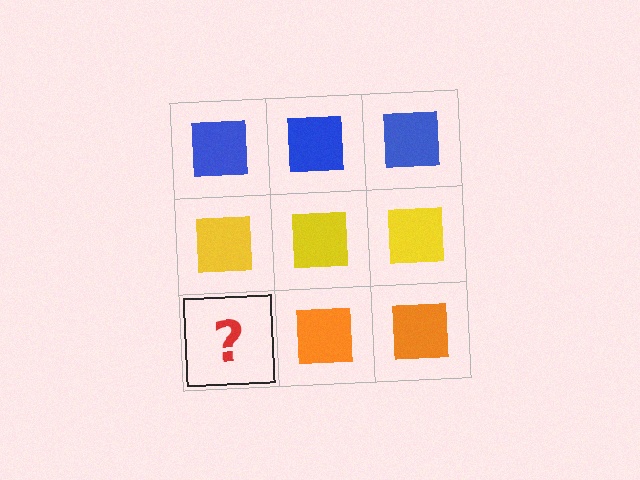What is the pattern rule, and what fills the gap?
The rule is that each row has a consistent color. The gap should be filled with an orange square.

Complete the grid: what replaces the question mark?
The question mark should be replaced with an orange square.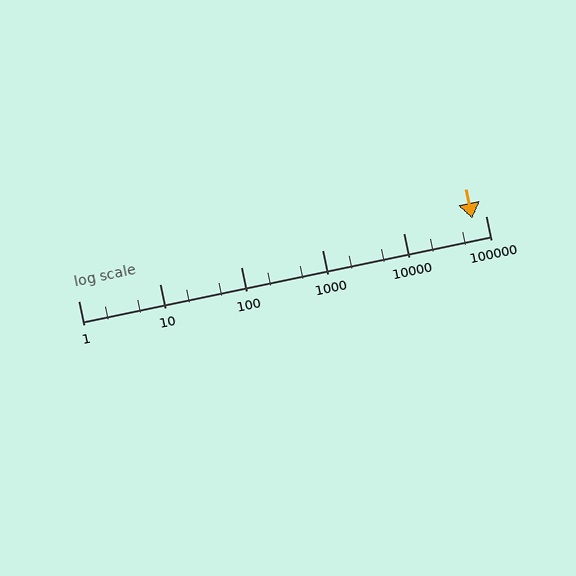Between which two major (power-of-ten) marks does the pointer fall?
The pointer is between 10000 and 100000.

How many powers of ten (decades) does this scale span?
The scale spans 5 decades, from 1 to 100000.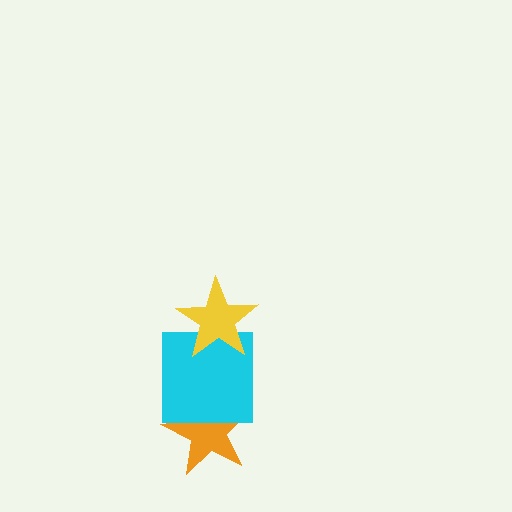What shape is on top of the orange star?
The cyan square is on top of the orange star.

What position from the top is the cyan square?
The cyan square is 2nd from the top.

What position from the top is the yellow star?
The yellow star is 1st from the top.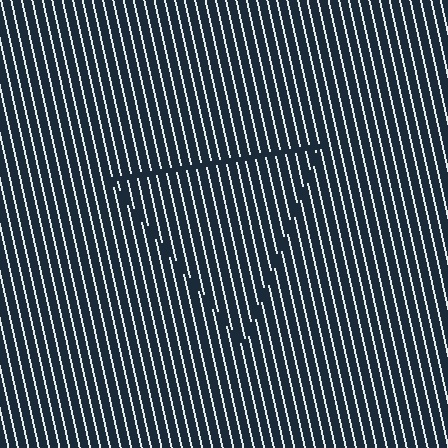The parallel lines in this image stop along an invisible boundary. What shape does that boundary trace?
An illusory triangle. The interior of the shape contains the same grating, shifted by half a period — the contour is defined by the phase discontinuity where line-ends from the inner and outer gratings abut.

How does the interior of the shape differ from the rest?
The interior of the shape contains the same grating, shifted by half a period — the contour is defined by the phase discontinuity where line-ends from the inner and outer gratings abut.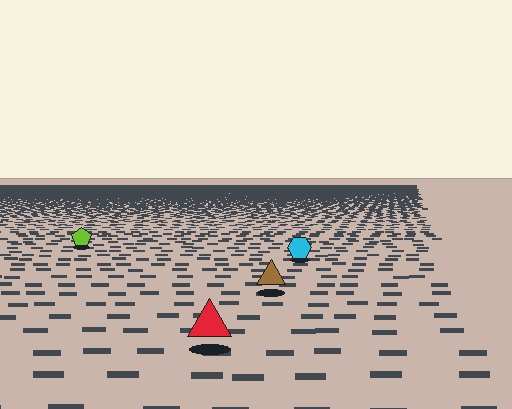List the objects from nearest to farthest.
From nearest to farthest: the red triangle, the brown triangle, the cyan hexagon, the lime pentagon.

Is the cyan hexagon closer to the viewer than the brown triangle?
No. The brown triangle is closer — you can tell from the texture gradient: the ground texture is coarser near it.